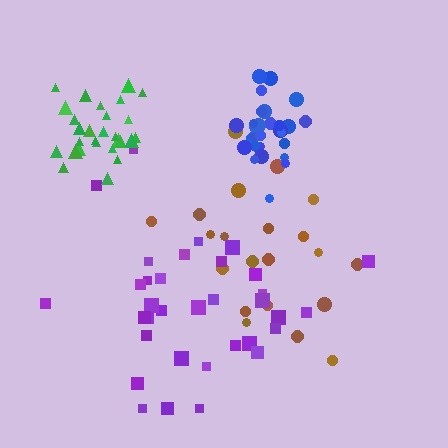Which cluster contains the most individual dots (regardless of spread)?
Purple (34).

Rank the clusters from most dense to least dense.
blue, green, purple, brown.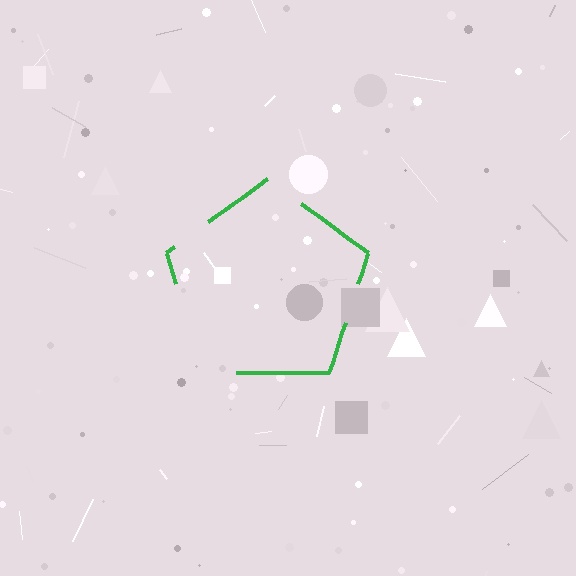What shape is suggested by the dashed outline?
The dashed outline suggests a pentagon.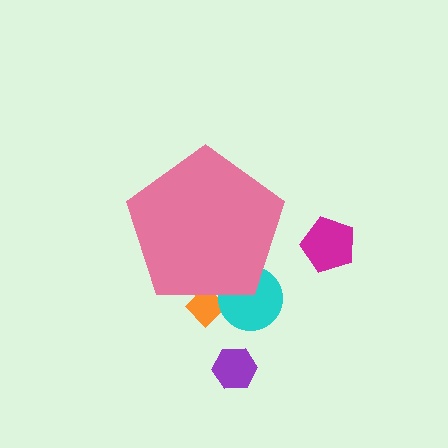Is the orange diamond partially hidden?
Yes, the orange diamond is partially hidden behind the pink pentagon.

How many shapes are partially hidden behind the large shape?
2 shapes are partially hidden.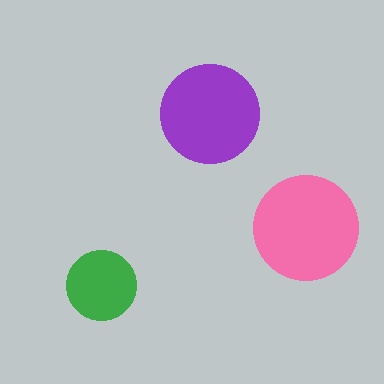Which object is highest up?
The purple circle is topmost.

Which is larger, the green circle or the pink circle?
The pink one.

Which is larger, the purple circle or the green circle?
The purple one.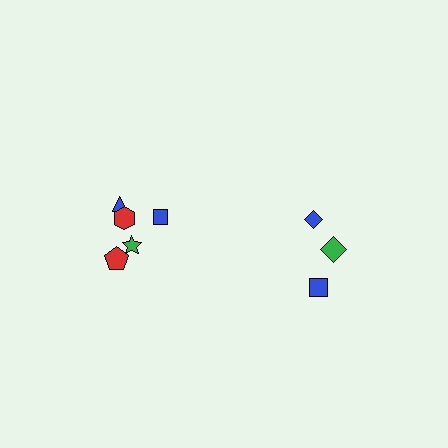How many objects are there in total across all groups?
There are 8 objects.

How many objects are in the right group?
There are 3 objects.